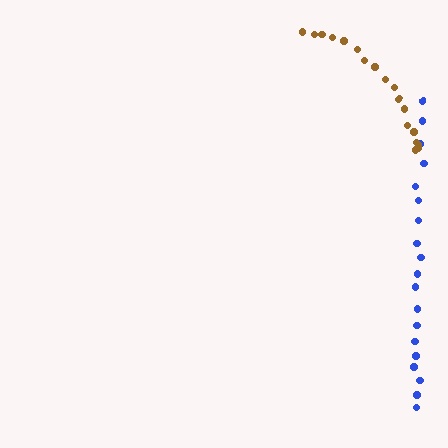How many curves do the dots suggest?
There are 2 distinct paths.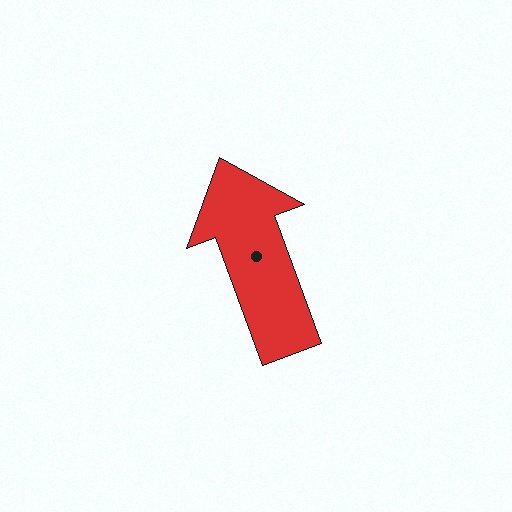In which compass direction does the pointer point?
North.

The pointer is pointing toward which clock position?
Roughly 11 o'clock.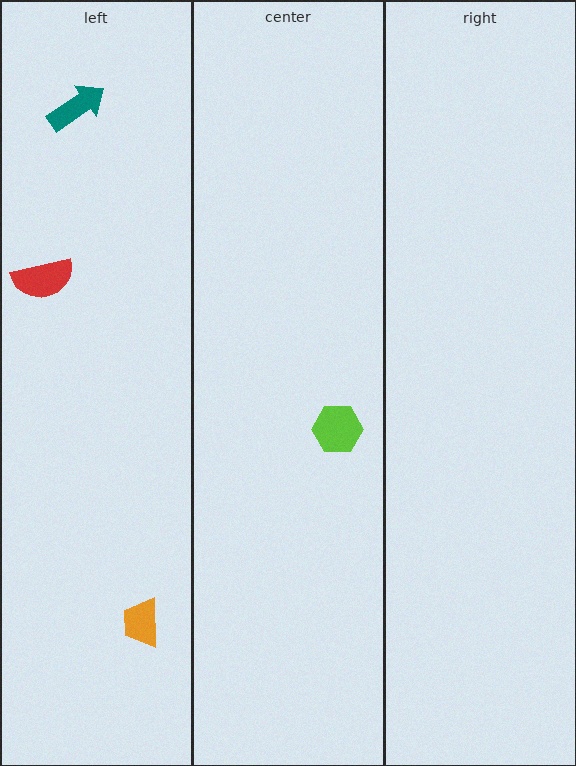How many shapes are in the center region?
1.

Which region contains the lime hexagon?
The center region.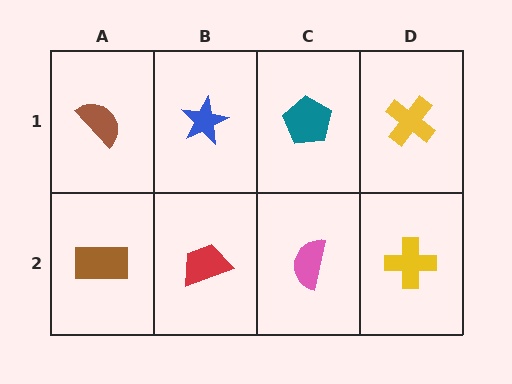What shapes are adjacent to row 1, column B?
A red trapezoid (row 2, column B), a brown semicircle (row 1, column A), a teal pentagon (row 1, column C).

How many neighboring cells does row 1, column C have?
3.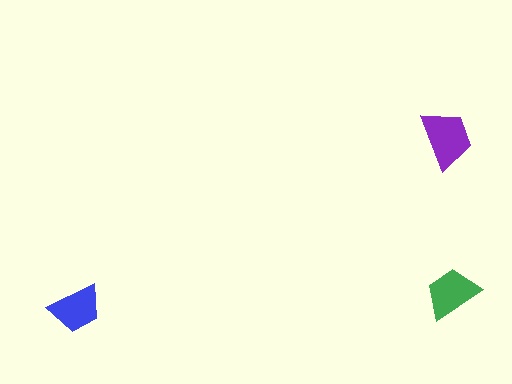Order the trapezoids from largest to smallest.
the purple one, the green one, the blue one.